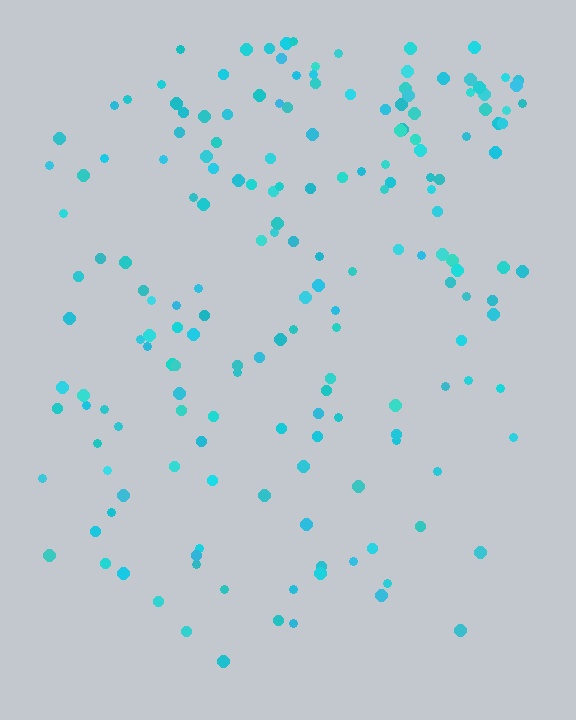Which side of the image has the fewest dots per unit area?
The bottom.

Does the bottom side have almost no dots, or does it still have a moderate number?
Still a moderate number, just noticeably fewer than the top.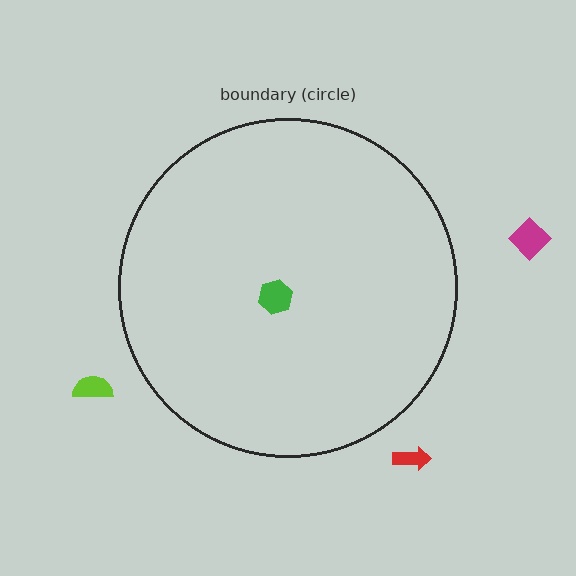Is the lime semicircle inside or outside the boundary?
Outside.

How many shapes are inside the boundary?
1 inside, 3 outside.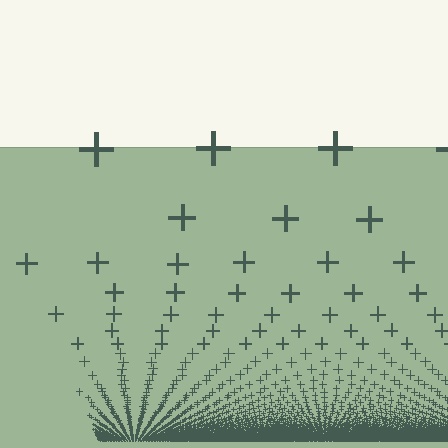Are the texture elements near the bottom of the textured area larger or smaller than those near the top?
Smaller. The gradient is inverted — elements near the bottom are smaller and denser.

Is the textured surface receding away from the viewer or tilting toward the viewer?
The surface appears to tilt toward the viewer. Texture elements get larger and sparser toward the top.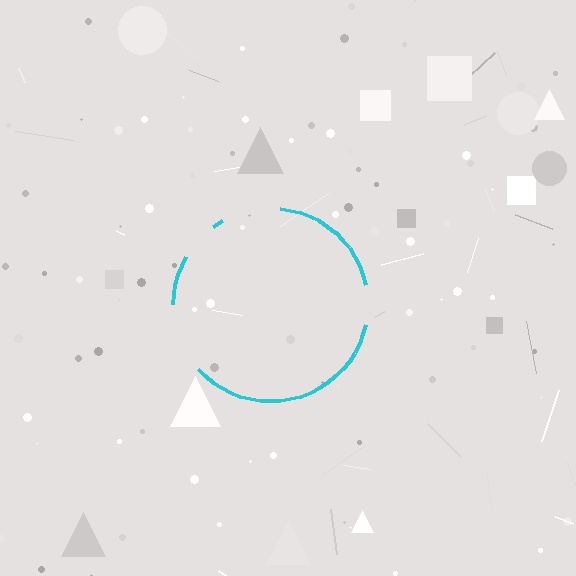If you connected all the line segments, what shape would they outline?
They would outline a circle.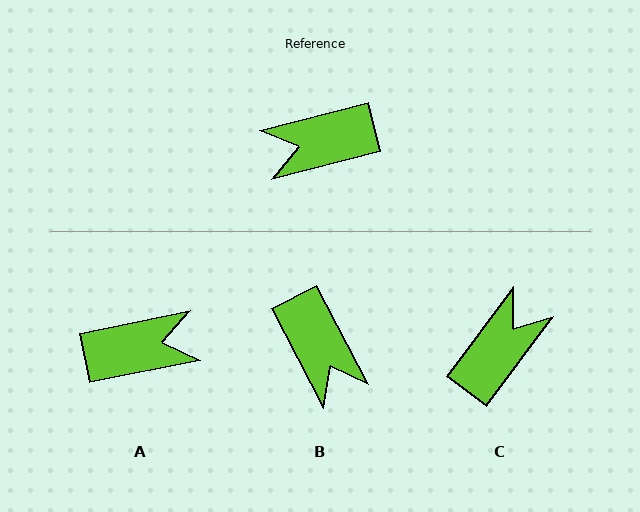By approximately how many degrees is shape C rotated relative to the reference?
Approximately 141 degrees clockwise.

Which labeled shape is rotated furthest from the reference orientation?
A, about 177 degrees away.